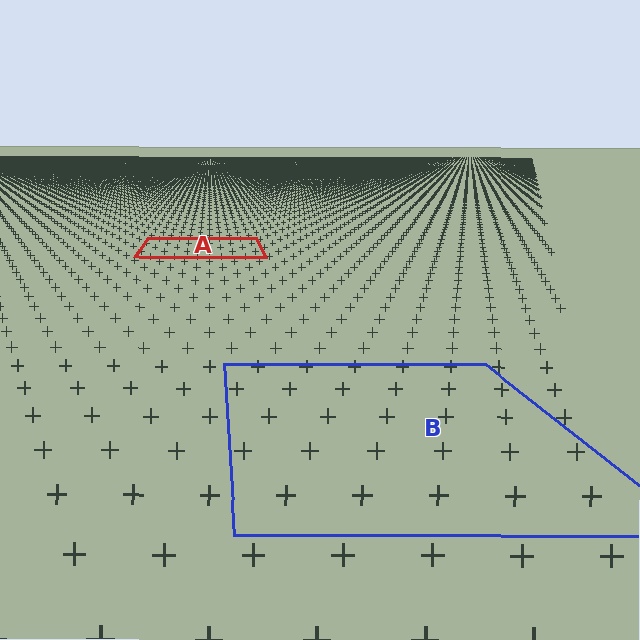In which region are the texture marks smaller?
The texture marks are smaller in region A, because it is farther away.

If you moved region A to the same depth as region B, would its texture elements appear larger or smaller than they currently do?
They would appear larger. At a closer depth, the same texture elements are projected at a bigger on-screen size.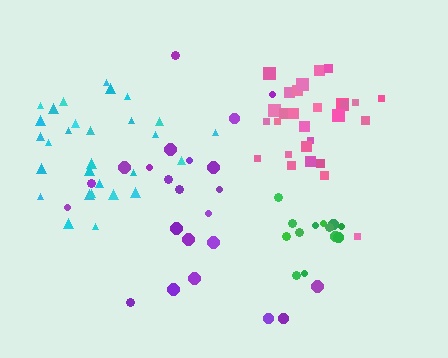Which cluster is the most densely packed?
Pink.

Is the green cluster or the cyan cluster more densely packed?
Green.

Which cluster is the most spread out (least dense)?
Purple.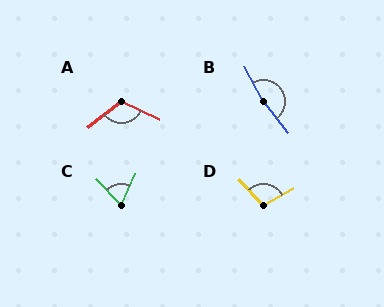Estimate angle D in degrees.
Approximately 104 degrees.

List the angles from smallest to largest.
C (68°), D (104°), A (117°), B (169°).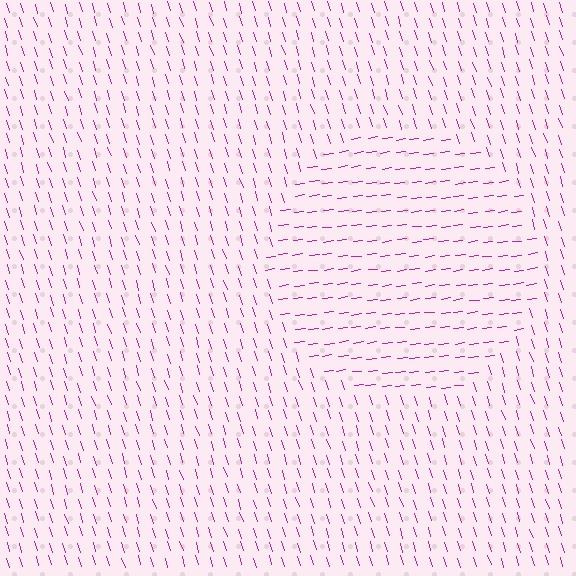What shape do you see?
I see a circle.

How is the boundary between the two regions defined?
The boundary is defined purely by a change in line orientation (approximately 80 degrees difference). All lines are the same color and thickness.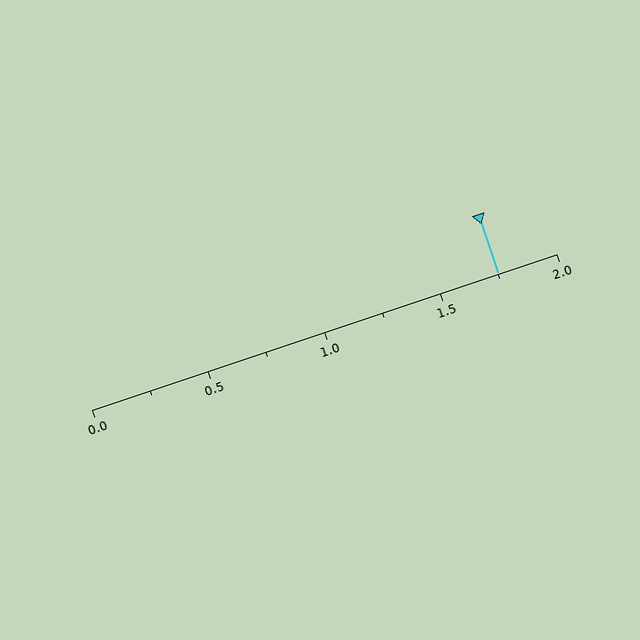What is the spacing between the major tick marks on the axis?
The major ticks are spaced 0.5 apart.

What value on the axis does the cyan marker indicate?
The marker indicates approximately 1.75.